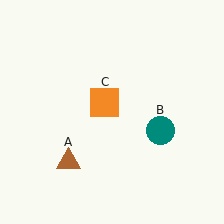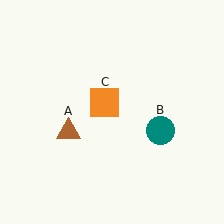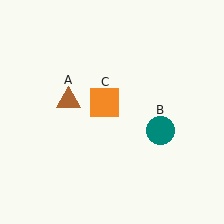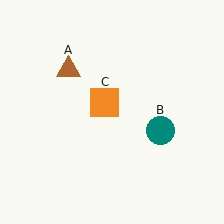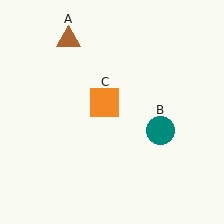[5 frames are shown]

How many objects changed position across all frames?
1 object changed position: brown triangle (object A).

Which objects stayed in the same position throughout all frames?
Teal circle (object B) and orange square (object C) remained stationary.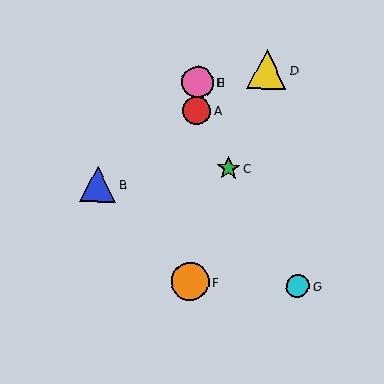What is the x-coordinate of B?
Object B is at x≈98.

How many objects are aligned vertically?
4 objects (A, E, F, H) are aligned vertically.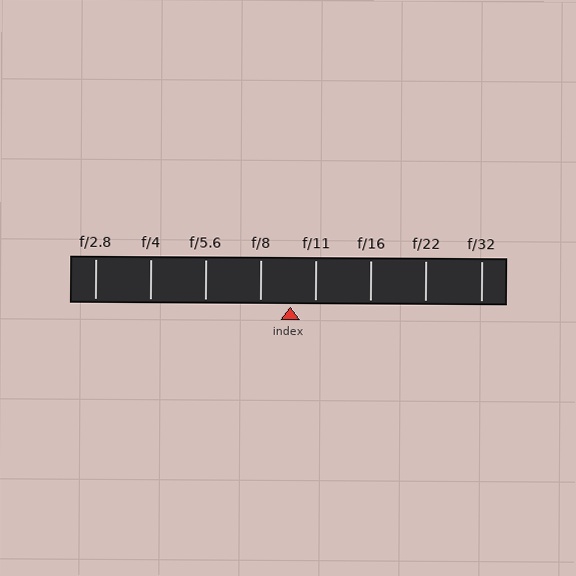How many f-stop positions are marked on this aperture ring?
There are 8 f-stop positions marked.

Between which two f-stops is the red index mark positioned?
The index mark is between f/8 and f/11.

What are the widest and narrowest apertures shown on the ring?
The widest aperture shown is f/2.8 and the narrowest is f/32.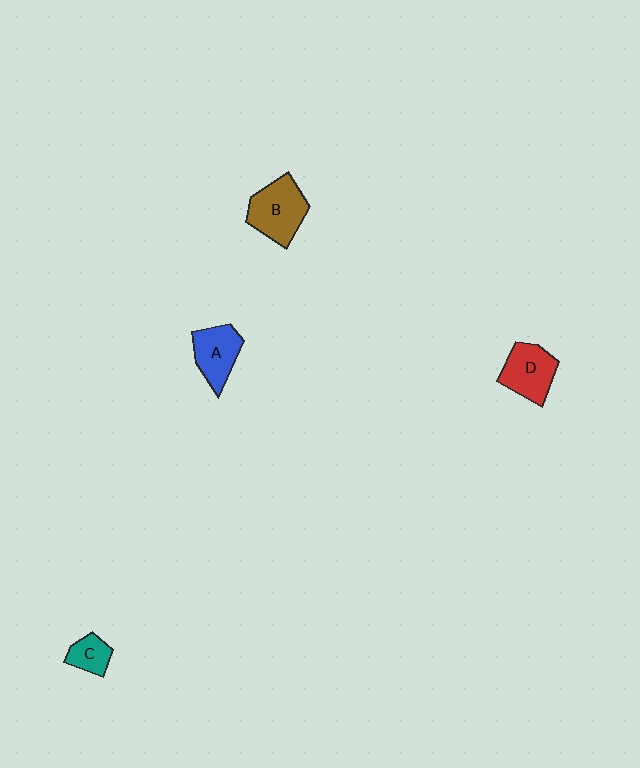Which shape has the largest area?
Shape B (brown).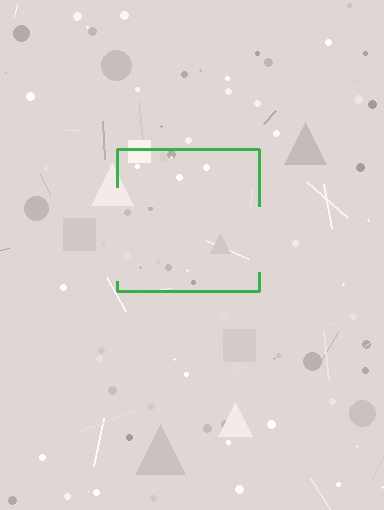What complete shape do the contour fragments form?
The contour fragments form a square.